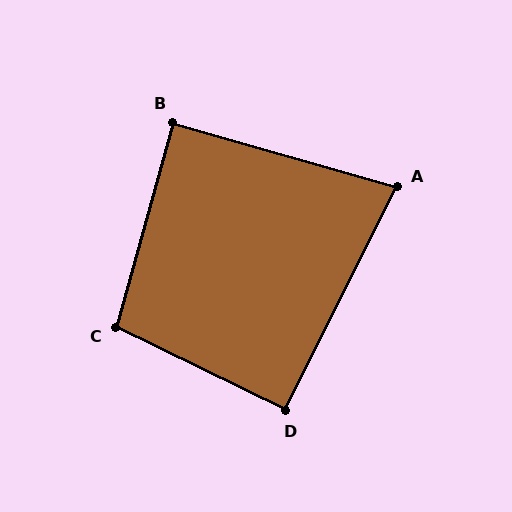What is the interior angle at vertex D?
Approximately 90 degrees (approximately right).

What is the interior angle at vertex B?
Approximately 90 degrees (approximately right).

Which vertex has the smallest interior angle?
A, at approximately 79 degrees.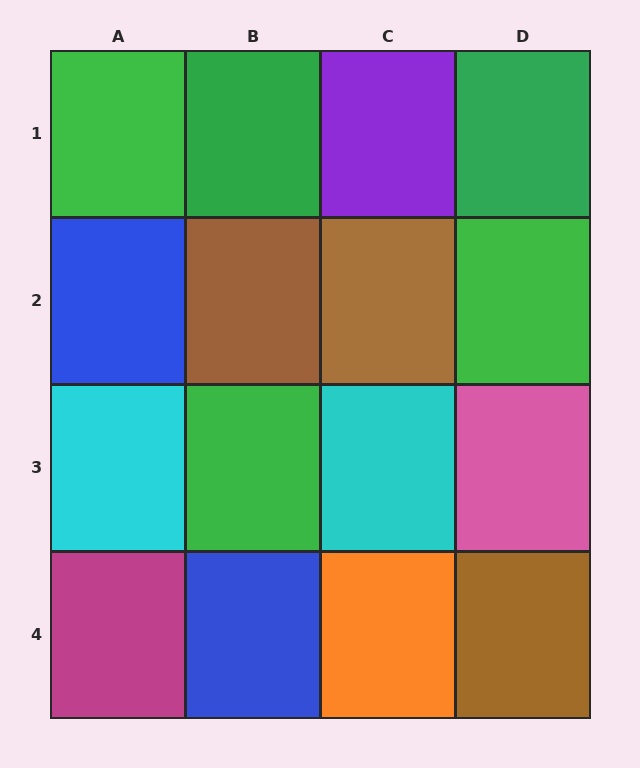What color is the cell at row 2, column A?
Blue.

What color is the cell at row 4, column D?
Brown.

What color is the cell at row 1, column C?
Purple.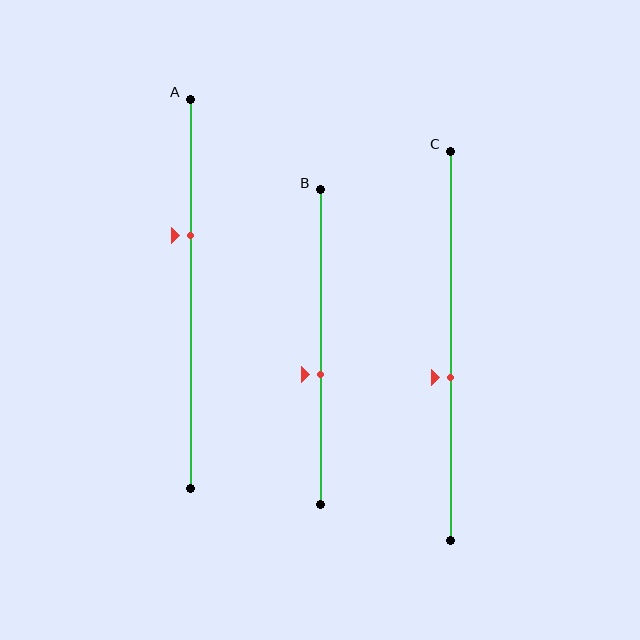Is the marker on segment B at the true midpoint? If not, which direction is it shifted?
No, the marker on segment B is shifted downward by about 9% of the segment length.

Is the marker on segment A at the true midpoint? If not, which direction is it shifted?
No, the marker on segment A is shifted upward by about 15% of the segment length.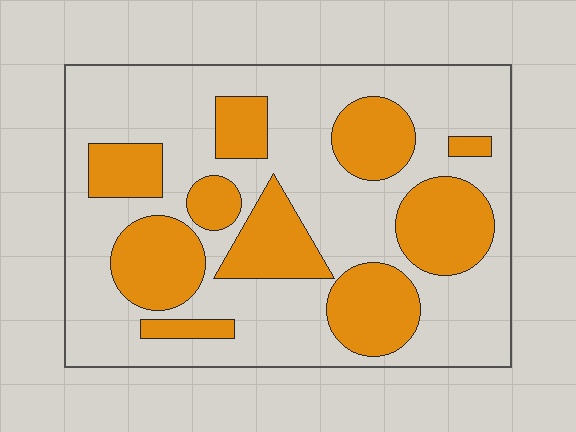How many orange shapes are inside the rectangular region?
10.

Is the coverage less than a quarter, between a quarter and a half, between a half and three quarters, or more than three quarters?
Between a quarter and a half.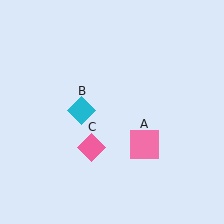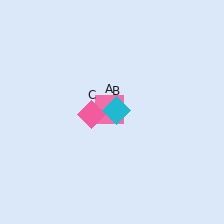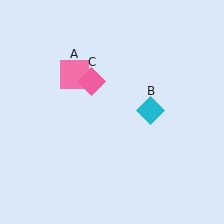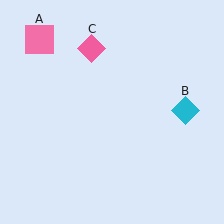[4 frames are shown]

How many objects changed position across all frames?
3 objects changed position: pink square (object A), cyan diamond (object B), pink diamond (object C).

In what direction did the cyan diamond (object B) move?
The cyan diamond (object B) moved right.